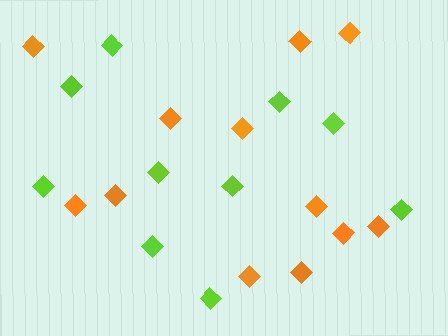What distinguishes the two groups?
There are 2 groups: one group of orange diamonds (12) and one group of lime diamonds (10).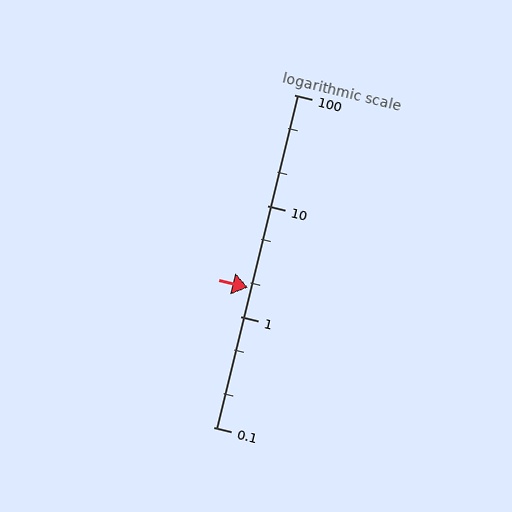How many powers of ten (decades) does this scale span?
The scale spans 3 decades, from 0.1 to 100.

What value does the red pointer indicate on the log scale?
The pointer indicates approximately 1.8.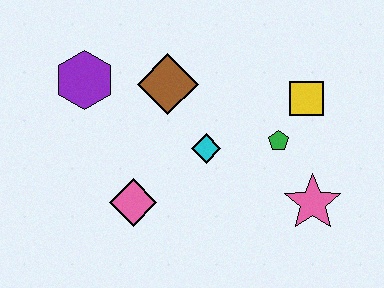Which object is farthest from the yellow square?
The purple hexagon is farthest from the yellow square.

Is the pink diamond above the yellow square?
No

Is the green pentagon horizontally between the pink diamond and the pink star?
Yes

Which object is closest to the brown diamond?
The cyan diamond is closest to the brown diamond.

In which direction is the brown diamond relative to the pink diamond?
The brown diamond is above the pink diamond.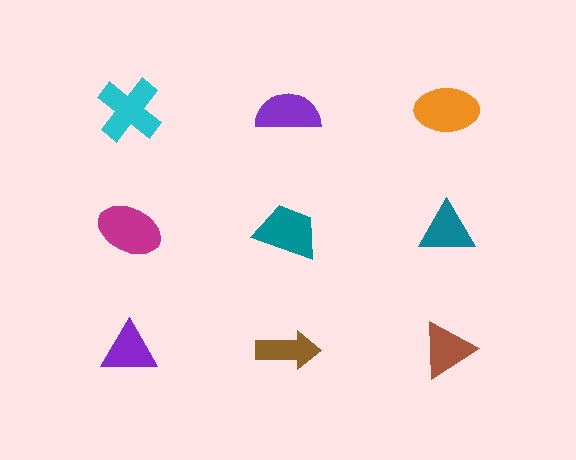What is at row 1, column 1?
A cyan cross.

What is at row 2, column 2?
A teal trapezoid.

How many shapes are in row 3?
3 shapes.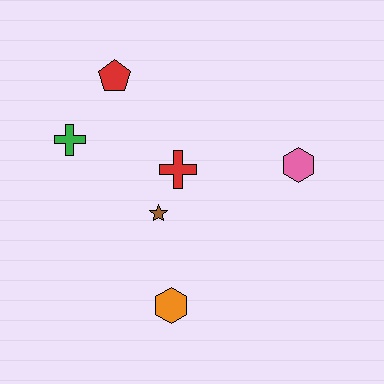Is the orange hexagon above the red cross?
No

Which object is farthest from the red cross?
The orange hexagon is farthest from the red cross.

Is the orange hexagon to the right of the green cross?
Yes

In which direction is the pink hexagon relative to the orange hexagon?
The pink hexagon is above the orange hexagon.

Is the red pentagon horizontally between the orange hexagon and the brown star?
No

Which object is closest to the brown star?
The red cross is closest to the brown star.